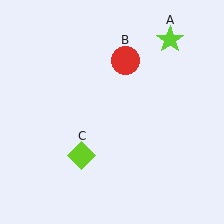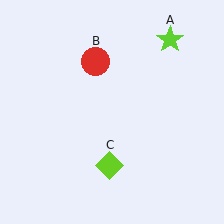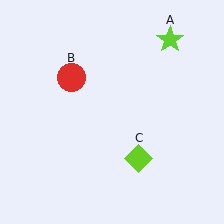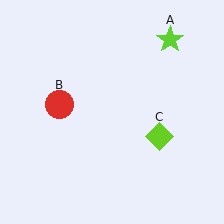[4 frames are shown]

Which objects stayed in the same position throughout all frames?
Lime star (object A) remained stationary.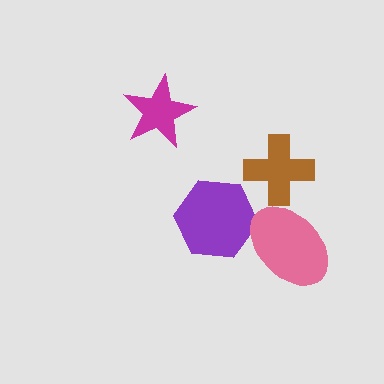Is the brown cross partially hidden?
No, no other shape covers it.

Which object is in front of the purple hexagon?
The pink ellipse is in front of the purple hexagon.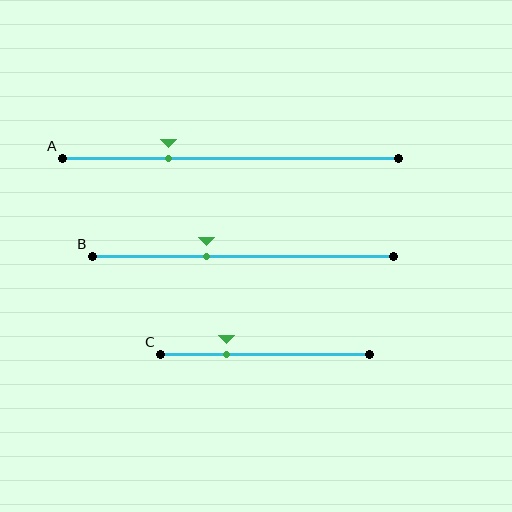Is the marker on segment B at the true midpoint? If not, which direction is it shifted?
No, the marker on segment B is shifted to the left by about 12% of the segment length.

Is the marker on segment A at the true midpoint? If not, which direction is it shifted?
No, the marker on segment A is shifted to the left by about 18% of the segment length.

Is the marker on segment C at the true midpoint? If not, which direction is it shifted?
No, the marker on segment C is shifted to the left by about 18% of the segment length.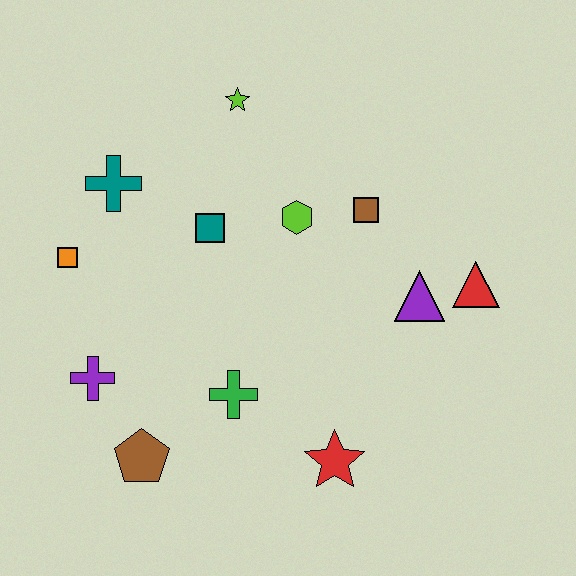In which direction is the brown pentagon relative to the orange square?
The brown pentagon is below the orange square.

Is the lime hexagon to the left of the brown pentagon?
No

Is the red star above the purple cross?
No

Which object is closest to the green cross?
The brown pentagon is closest to the green cross.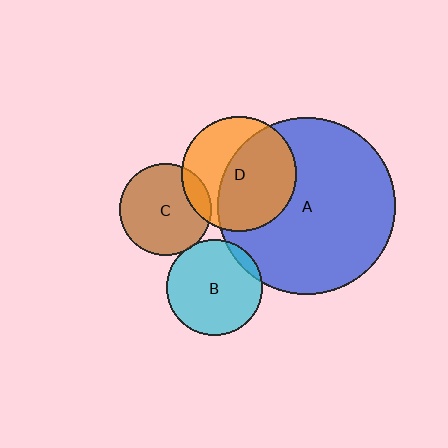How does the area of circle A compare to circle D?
Approximately 2.4 times.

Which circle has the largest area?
Circle A (blue).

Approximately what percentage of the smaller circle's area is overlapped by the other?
Approximately 60%.